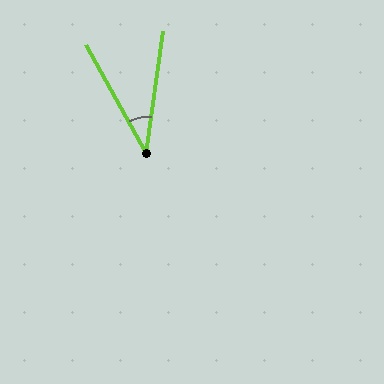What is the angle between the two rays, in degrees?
Approximately 37 degrees.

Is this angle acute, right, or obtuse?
It is acute.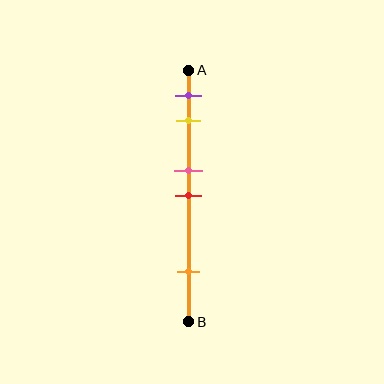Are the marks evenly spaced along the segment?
No, the marks are not evenly spaced.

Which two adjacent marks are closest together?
The pink and red marks are the closest adjacent pair.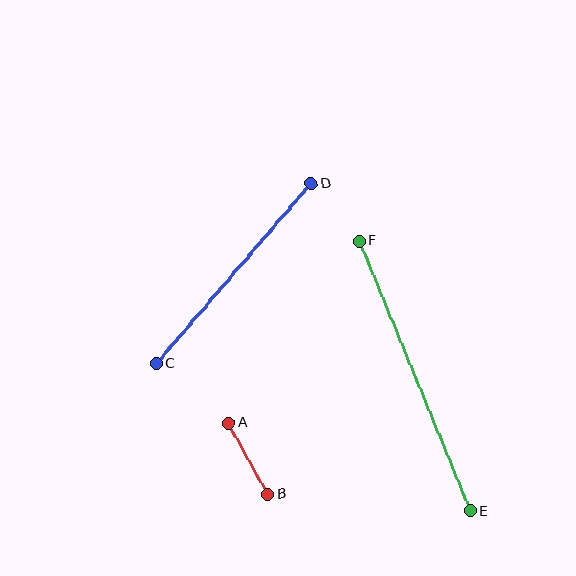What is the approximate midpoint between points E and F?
The midpoint is at approximately (415, 376) pixels.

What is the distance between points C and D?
The distance is approximately 237 pixels.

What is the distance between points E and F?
The distance is approximately 292 pixels.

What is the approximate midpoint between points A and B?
The midpoint is at approximately (248, 459) pixels.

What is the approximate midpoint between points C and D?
The midpoint is at approximately (234, 274) pixels.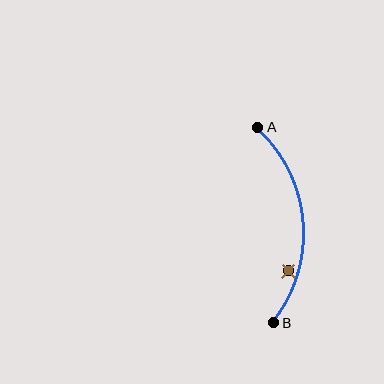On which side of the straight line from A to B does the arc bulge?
The arc bulges to the right of the straight line connecting A and B.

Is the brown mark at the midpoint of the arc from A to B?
No — the brown mark does not lie on the arc at all. It sits slightly inside the curve.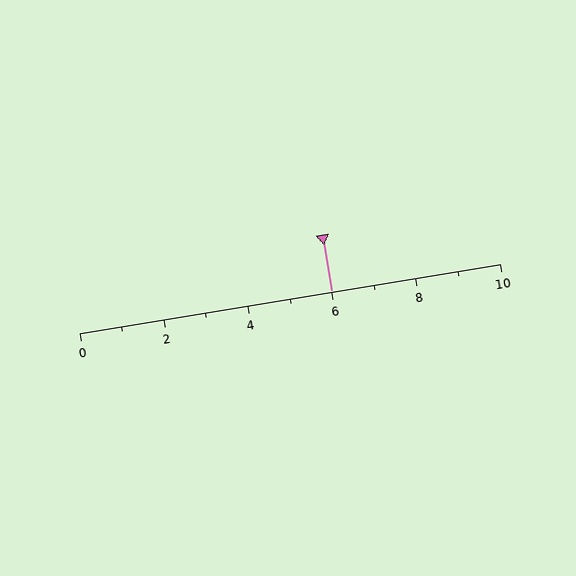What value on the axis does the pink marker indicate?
The marker indicates approximately 6.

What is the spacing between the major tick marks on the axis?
The major ticks are spaced 2 apart.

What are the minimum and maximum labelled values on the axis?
The axis runs from 0 to 10.